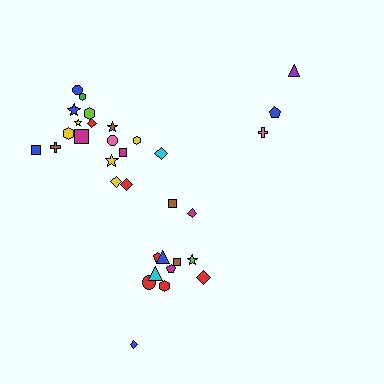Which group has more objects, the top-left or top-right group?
The top-left group.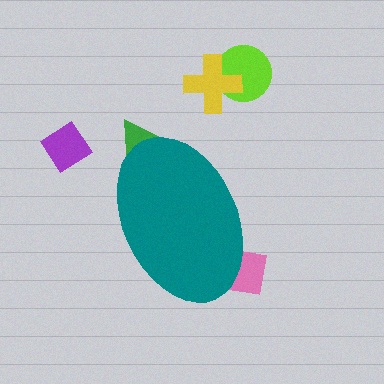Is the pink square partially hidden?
Yes, the pink square is partially hidden behind the teal ellipse.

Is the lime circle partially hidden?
No, the lime circle is fully visible.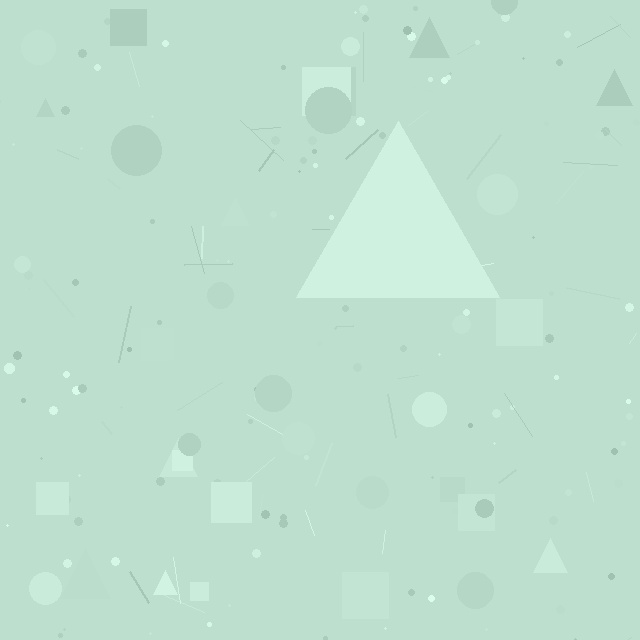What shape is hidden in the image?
A triangle is hidden in the image.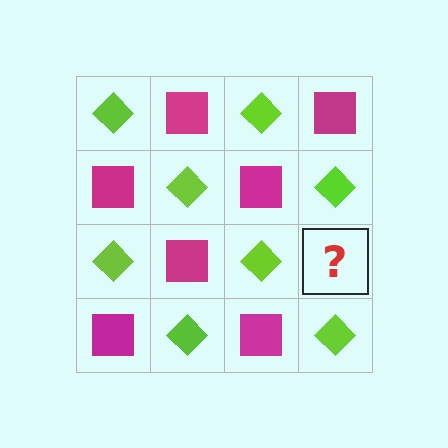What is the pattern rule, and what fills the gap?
The rule is that it alternates lime diamond and magenta square in a checkerboard pattern. The gap should be filled with a magenta square.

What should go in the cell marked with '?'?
The missing cell should contain a magenta square.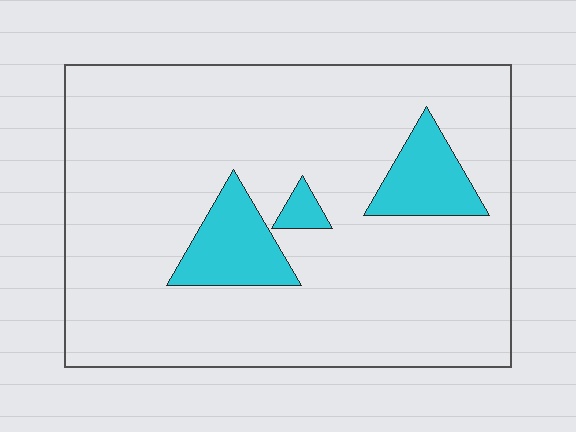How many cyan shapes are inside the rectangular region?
3.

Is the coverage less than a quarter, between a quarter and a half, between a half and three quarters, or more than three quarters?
Less than a quarter.